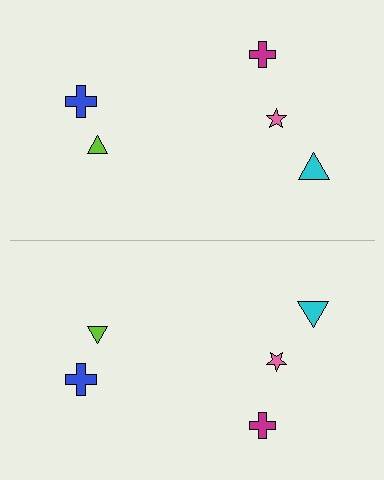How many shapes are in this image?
There are 10 shapes in this image.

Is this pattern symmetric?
Yes, this pattern has bilateral (reflection) symmetry.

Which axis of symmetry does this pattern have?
The pattern has a horizontal axis of symmetry running through the center of the image.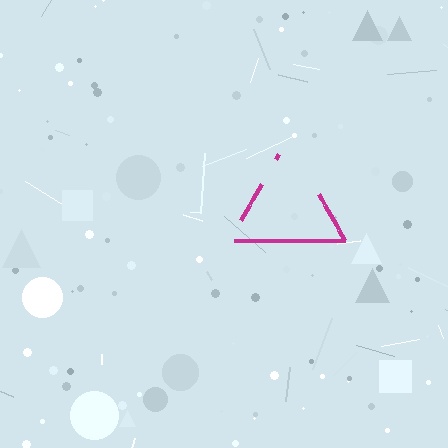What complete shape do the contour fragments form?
The contour fragments form a triangle.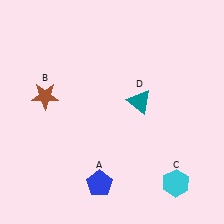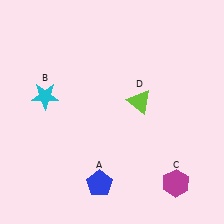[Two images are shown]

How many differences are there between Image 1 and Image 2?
There are 3 differences between the two images.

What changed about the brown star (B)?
In Image 1, B is brown. In Image 2, it changed to cyan.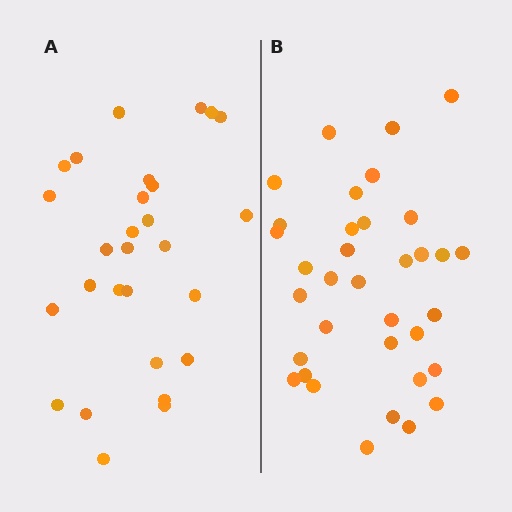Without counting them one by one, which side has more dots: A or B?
Region B (the right region) has more dots.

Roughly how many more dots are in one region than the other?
Region B has roughly 8 or so more dots than region A.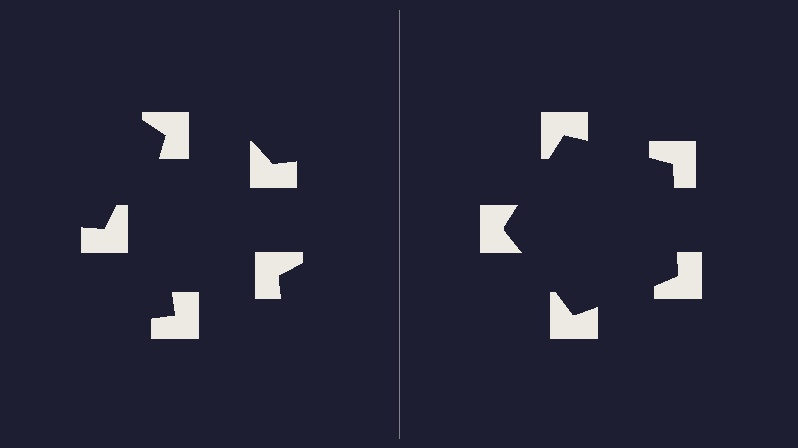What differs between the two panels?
The notched squares are positioned identically on both sides; only the wedge orientations differ. On the right they align to a pentagon; on the left they are misaligned.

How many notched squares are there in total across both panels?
10 — 5 on each side.